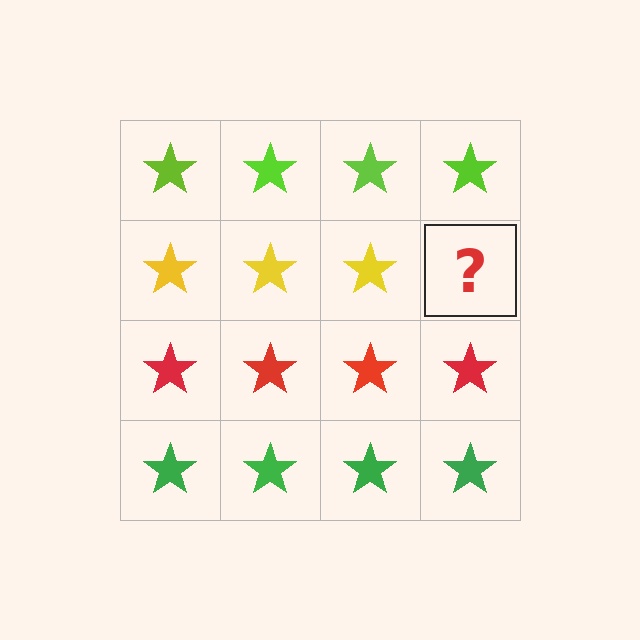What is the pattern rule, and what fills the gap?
The rule is that each row has a consistent color. The gap should be filled with a yellow star.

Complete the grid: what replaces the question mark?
The question mark should be replaced with a yellow star.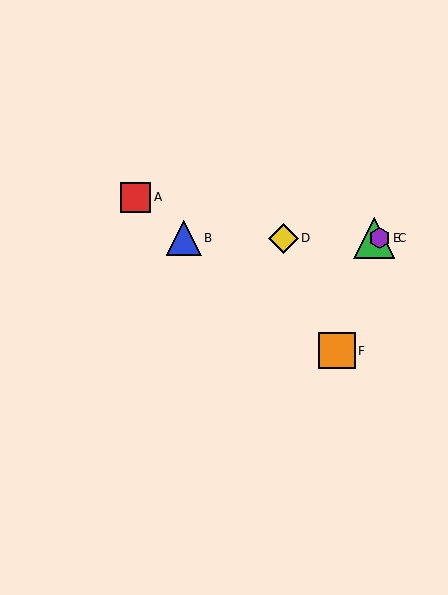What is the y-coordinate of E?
Object E is at y≈238.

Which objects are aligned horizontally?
Objects B, C, D, E are aligned horizontally.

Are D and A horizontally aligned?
No, D is at y≈238 and A is at y≈197.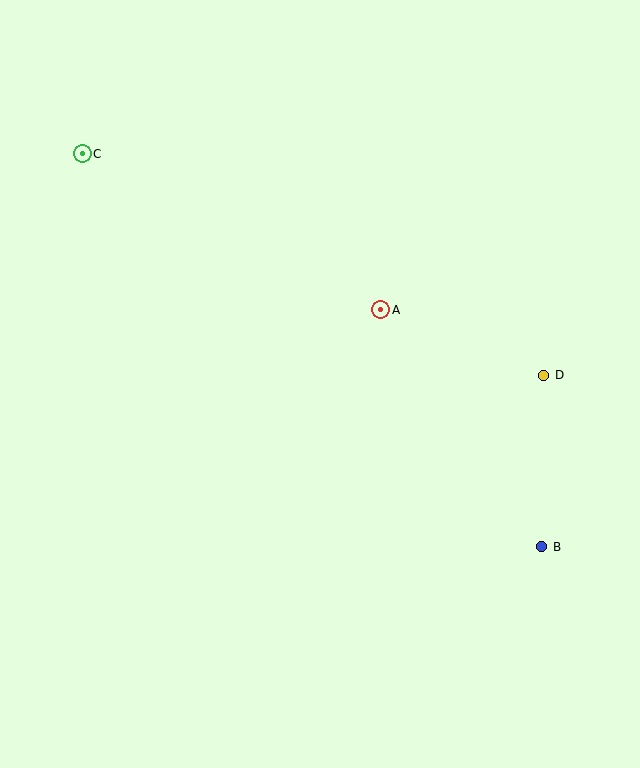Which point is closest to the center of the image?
Point A at (381, 310) is closest to the center.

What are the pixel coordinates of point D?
Point D is at (544, 375).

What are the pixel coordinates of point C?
Point C is at (82, 154).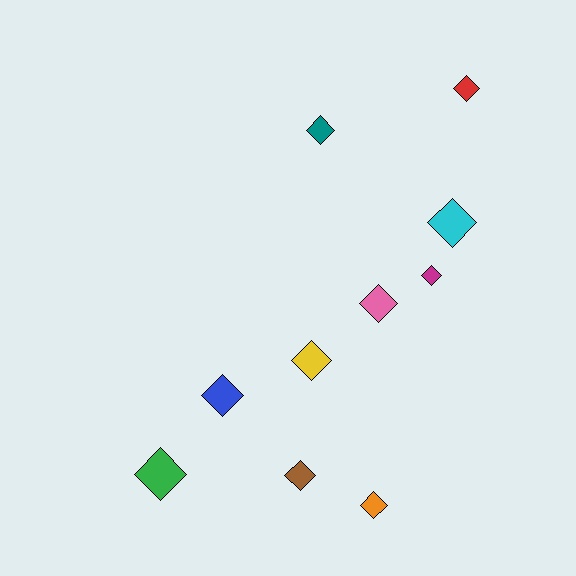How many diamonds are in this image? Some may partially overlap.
There are 10 diamonds.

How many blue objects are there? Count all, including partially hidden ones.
There is 1 blue object.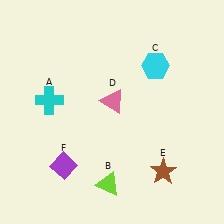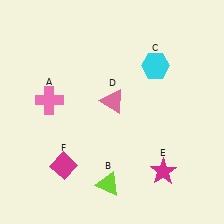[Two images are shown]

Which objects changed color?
A changed from cyan to pink. E changed from brown to magenta. F changed from purple to magenta.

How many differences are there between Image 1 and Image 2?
There are 3 differences between the two images.